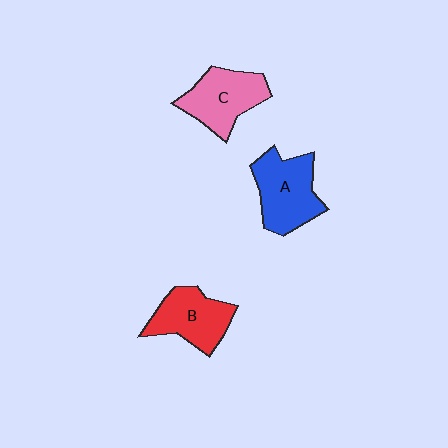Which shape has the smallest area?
Shape B (red).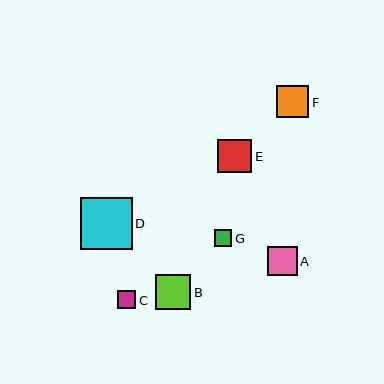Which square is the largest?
Square D is the largest with a size of approximately 52 pixels.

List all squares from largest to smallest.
From largest to smallest: D, B, E, F, A, C, G.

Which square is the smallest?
Square G is the smallest with a size of approximately 17 pixels.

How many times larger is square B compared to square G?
Square B is approximately 2.1 times the size of square G.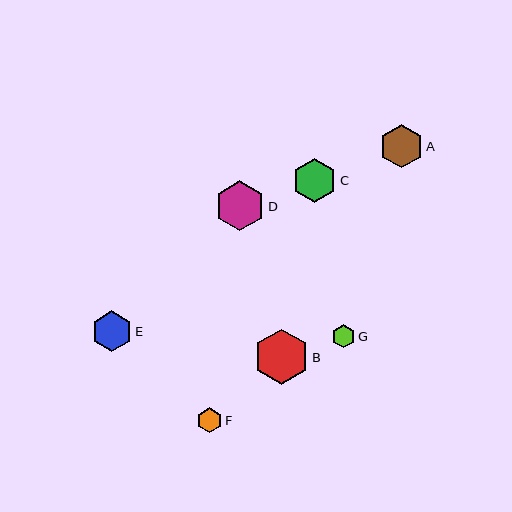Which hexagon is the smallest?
Hexagon G is the smallest with a size of approximately 23 pixels.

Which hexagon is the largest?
Hexagon B is the largest with a size of approximately 55 pixels.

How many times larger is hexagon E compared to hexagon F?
Hexagon E is approximately 1.6 times the size of hexagon F.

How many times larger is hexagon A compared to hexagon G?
Hexagon A is approximately 1.9 times the size of hexagon G.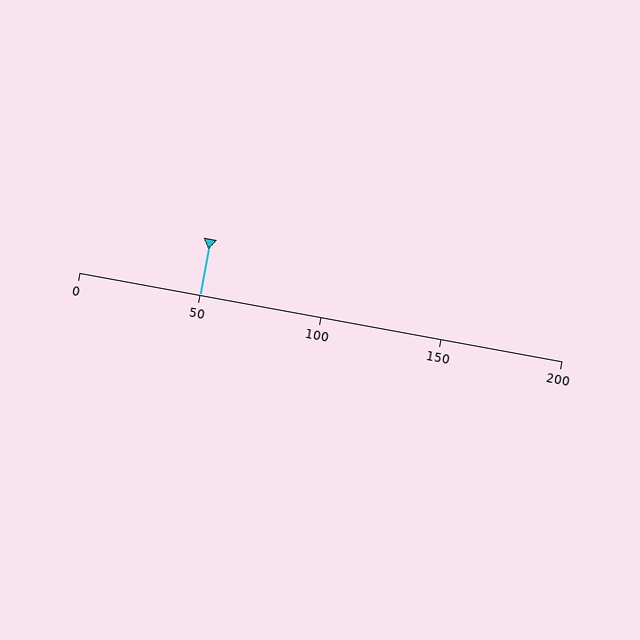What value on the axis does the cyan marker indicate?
The marker indicates approximately 50.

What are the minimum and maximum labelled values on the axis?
The axis runs from 0 to 200.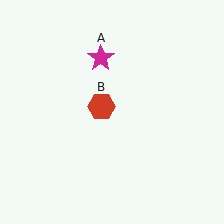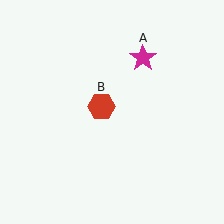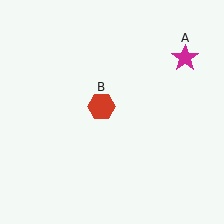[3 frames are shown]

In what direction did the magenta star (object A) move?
The magenta star (object A) moved right.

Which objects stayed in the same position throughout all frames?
Red hexagon (object B) remained stationary.